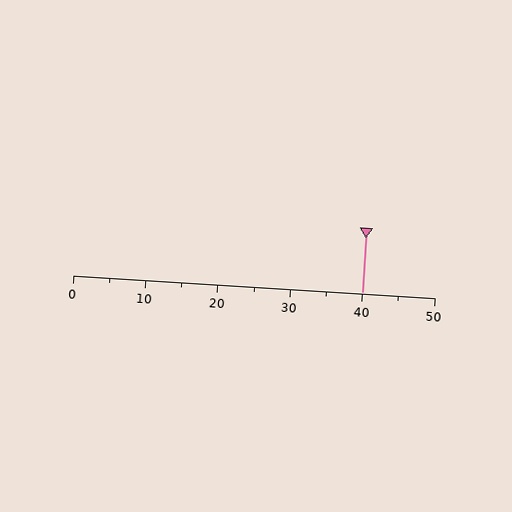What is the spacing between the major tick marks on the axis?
The major ticks are spaced 10 apart.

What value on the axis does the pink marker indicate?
The marker indicates approximately 40.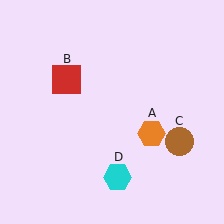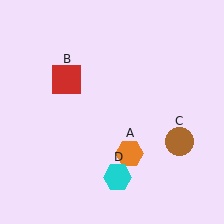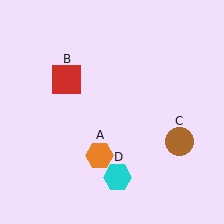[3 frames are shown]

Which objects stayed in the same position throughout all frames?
Red square (object B) and brown circle (object C) and cyan hexagon (object D) remained stationary.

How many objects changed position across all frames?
1 object changed position: orange hexagon (object A).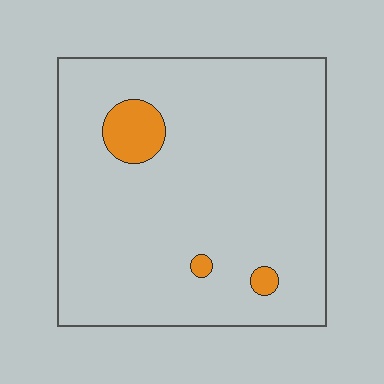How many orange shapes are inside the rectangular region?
3.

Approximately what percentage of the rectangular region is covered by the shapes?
Approximately 5%.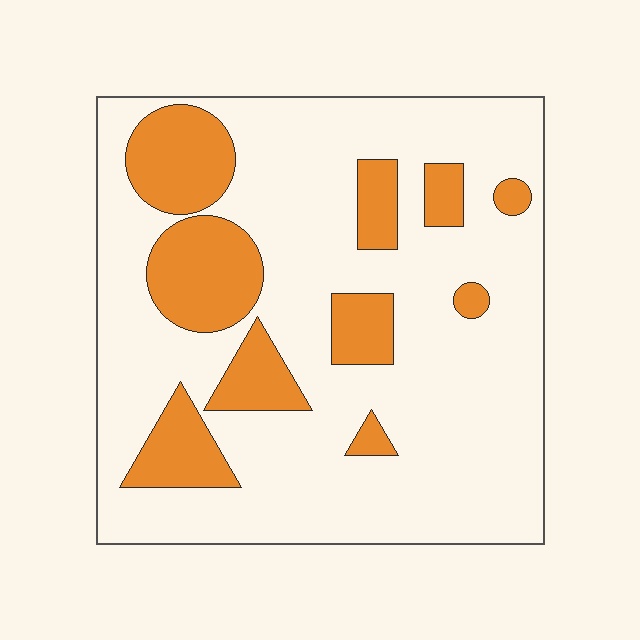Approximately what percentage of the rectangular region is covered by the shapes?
Approximately 25%.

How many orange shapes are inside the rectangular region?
10.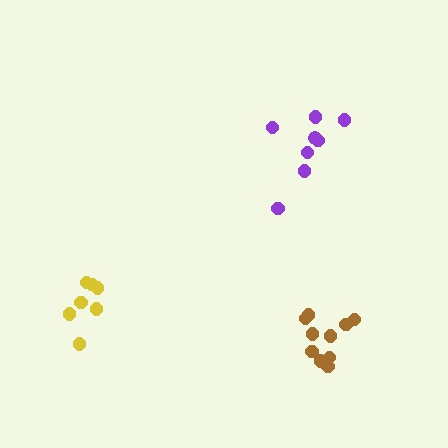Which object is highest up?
The purple cluster is topmost.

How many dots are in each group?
Group 1: 8 dots, Group 2: 10 dots, Group 3: 7 dots (25 total).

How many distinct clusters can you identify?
There are 3 distinct clusters.